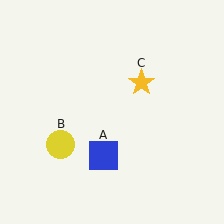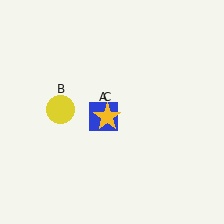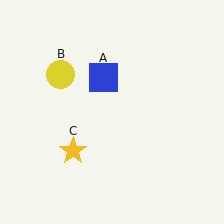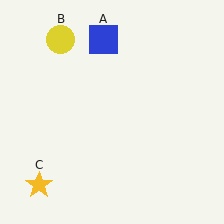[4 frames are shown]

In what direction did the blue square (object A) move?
The blue square (object A) moved up.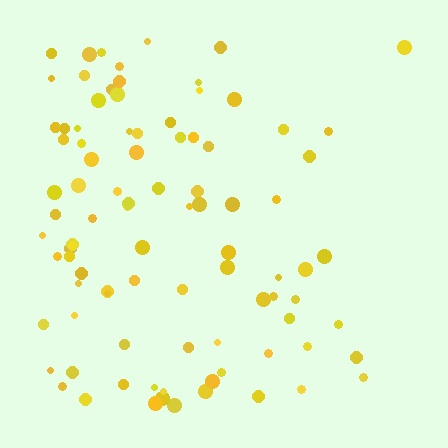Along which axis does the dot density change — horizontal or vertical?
Horizontal.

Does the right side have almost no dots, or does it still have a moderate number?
Still a moderate number, just noticeably fewer than the left.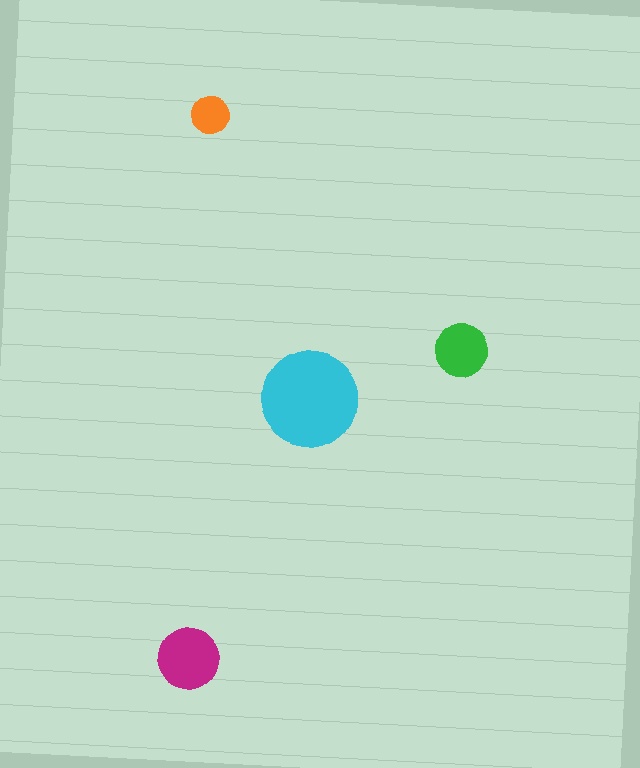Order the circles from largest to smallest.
the cyan one, the magenta one, the green one, the orange one.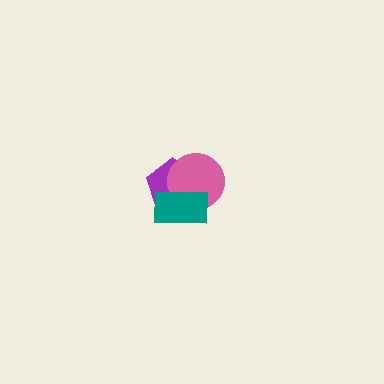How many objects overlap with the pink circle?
2 objects overlap with the pink circle.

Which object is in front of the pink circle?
The teal rectangle is in front of the pink circle.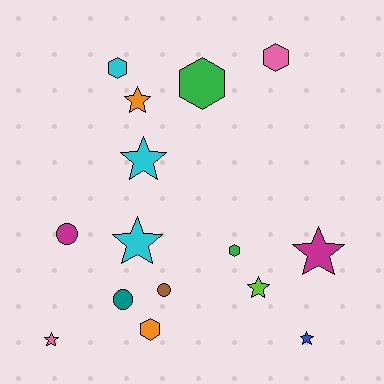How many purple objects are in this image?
There are no purple objects.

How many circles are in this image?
There are 3 circles.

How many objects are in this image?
There are 15 objects.